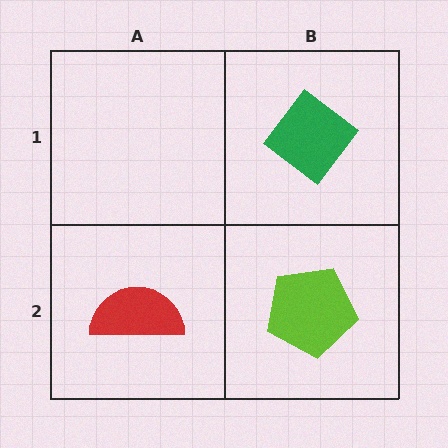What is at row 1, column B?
A green diamond.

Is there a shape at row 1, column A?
No, that cell is empty.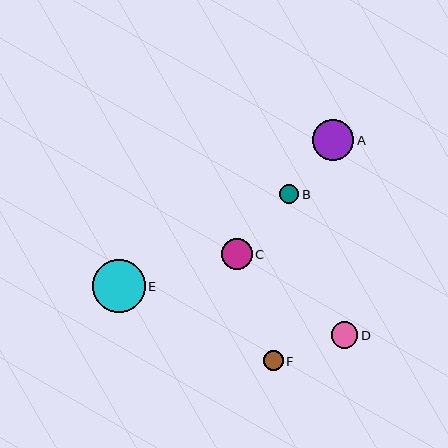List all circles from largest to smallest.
From largest to smallest: E, A, C, D, F, B.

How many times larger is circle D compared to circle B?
Circle D is approximately 1.4 times the size of circle B.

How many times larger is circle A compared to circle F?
Circle A is approximately 2.1 times the size of circle F.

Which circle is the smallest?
Circle B is the smallest with a size of approximately 19 pixels.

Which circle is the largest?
Circle E is the largest with a size of approximately 53 pixels.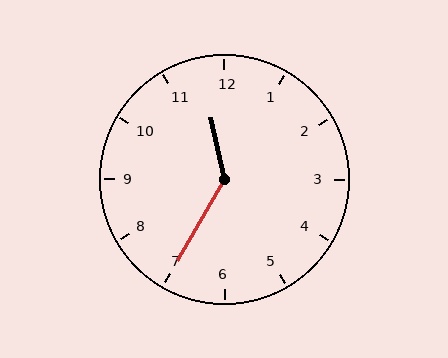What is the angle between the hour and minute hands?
Approximately 138 degrees.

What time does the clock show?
11:35.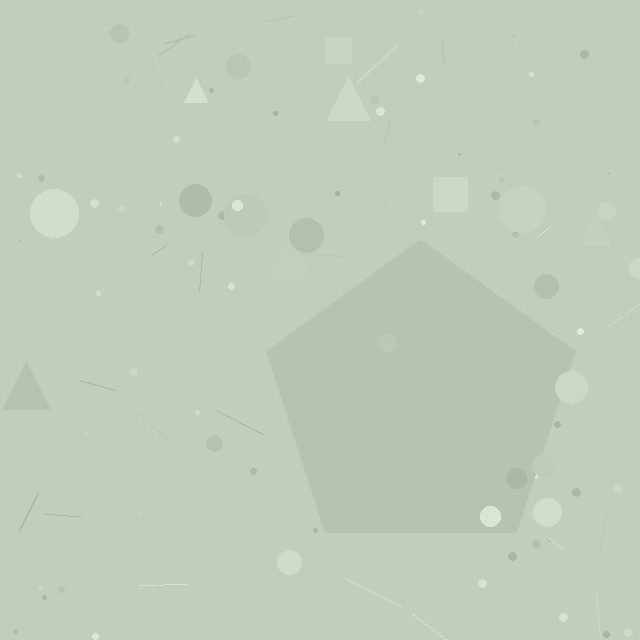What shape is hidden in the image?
A pentagon is hidden in the image.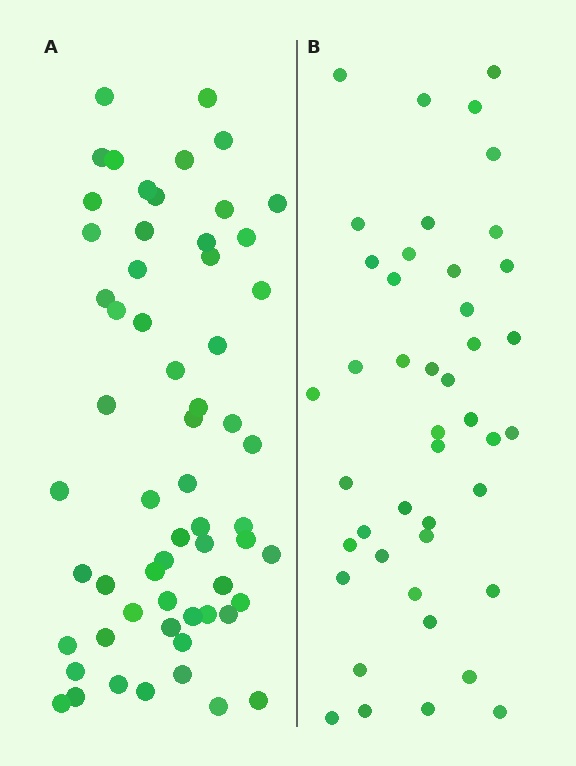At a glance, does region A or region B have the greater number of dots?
Region A (the left region) has more dots.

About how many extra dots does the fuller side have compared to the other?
Region A has approximately 15 more dots than region B.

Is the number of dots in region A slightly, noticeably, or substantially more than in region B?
Region A has noticeably more, but not dramatically so. The ratio is roughly 1.4 to 1.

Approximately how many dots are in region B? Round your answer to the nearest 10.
About 40 dots. (The exact count is 44, which rounds to 40.)